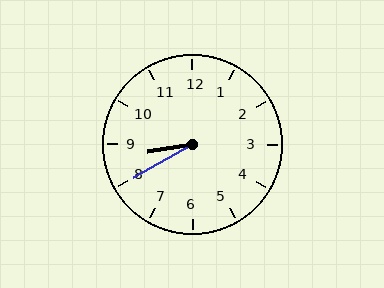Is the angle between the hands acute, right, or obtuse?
It is acute.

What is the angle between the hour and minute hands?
Approximately 20 degrees.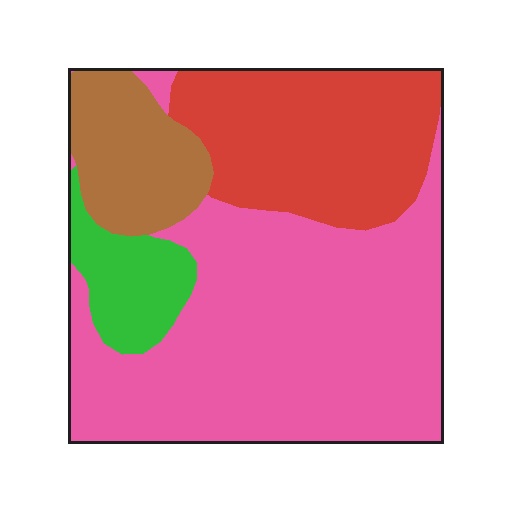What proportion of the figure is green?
Green takes up less than a sixth of the figure.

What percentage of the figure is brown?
Brown covers about 15% of the figure.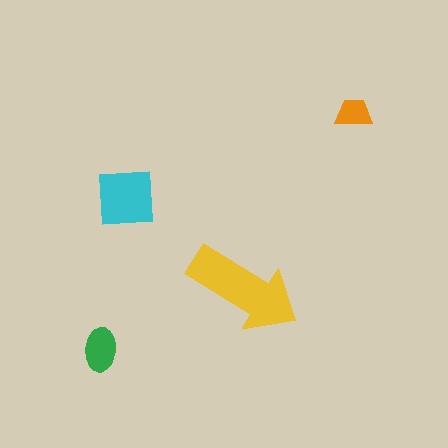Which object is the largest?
The yellow arrow.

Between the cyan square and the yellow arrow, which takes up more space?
The yellow arrow.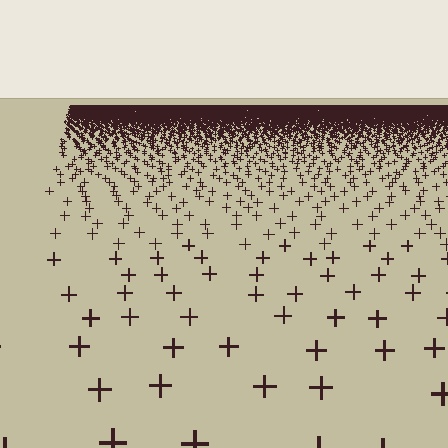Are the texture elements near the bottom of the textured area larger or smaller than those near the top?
Larger. Near the bottom, elements are closer to the viewer and appear at a bigger on-screen size.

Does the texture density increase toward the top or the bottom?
Density increases toward the top.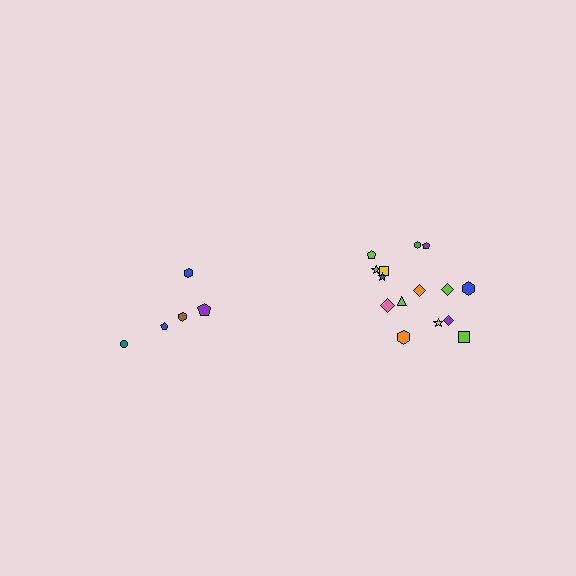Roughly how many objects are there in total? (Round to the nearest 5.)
Roughly 20 objects in total.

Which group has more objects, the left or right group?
The right group.